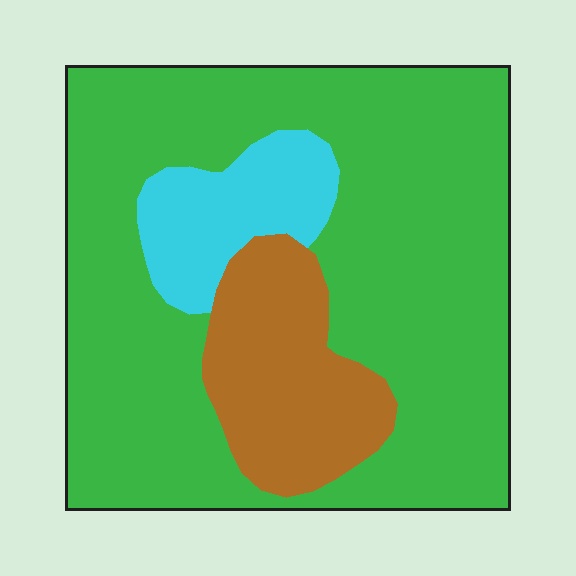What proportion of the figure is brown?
Brown covers 17% of the figure.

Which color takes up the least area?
Cyan, at roughly 10%.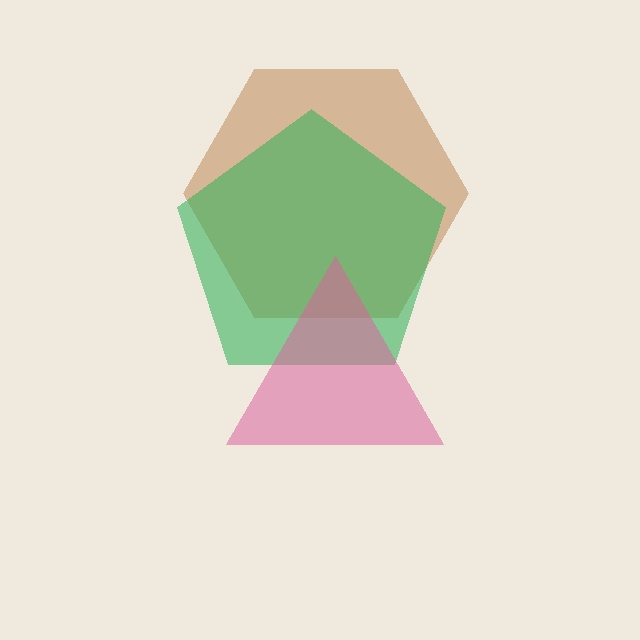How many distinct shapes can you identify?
There are 3 distinct shapes: a brown hexagon, a green pentagon, a pink triangle.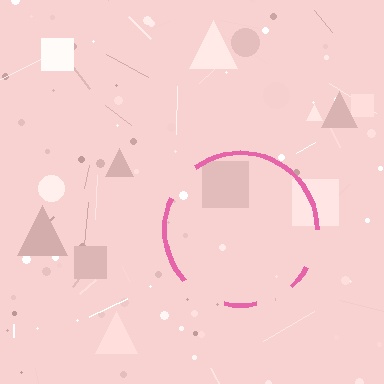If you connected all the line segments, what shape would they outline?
They would outline a circle.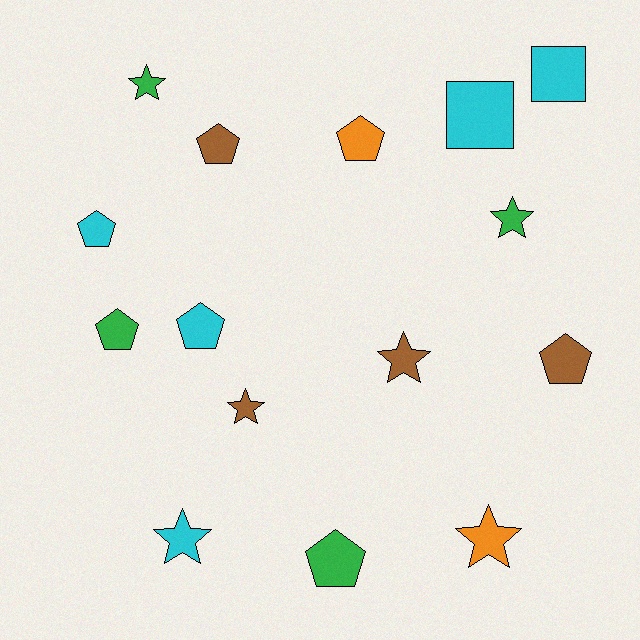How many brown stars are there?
There are 2 brown stars.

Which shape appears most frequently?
Pentagon, with 7 objects.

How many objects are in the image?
There are 15 objects.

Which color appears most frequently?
Cyan, with 5 objects.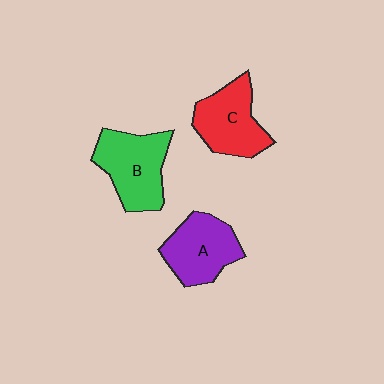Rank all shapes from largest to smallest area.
From largest to smallest: B (green), C (red), A (purple).